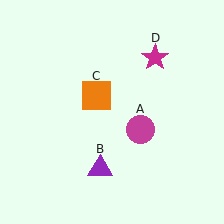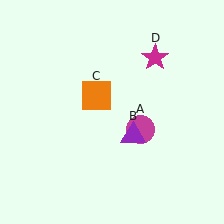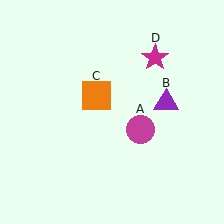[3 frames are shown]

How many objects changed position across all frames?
1 object changed position: purple triangle (object B).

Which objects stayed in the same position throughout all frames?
Magenta circle (object A) and orange square (object C) and magenta star (object D) remained stationary.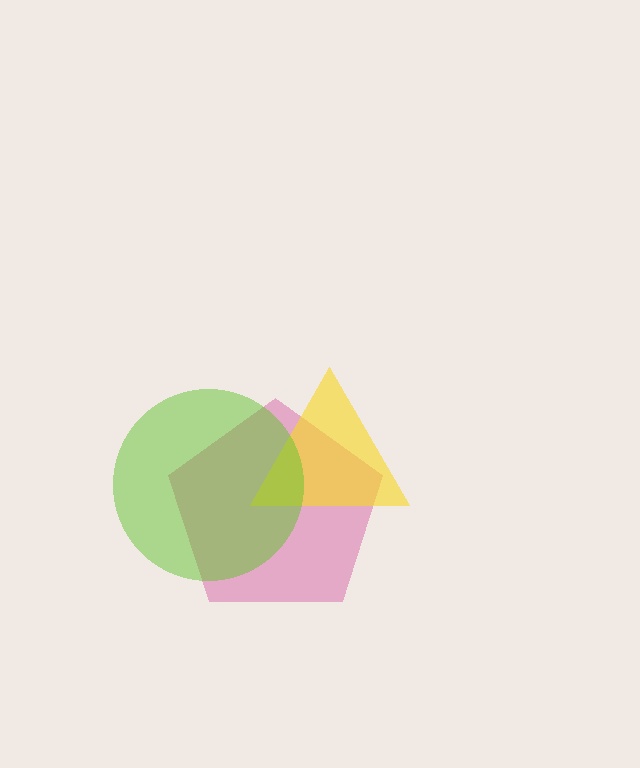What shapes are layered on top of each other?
The layered shapes are: a pink pentagon, a yellow triangle, a lime circle.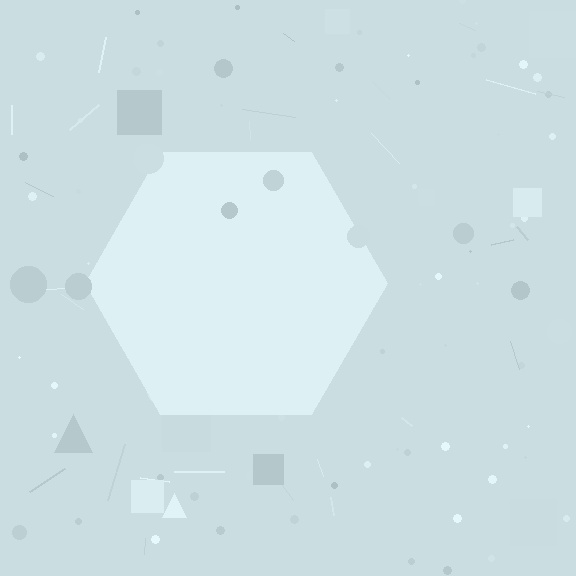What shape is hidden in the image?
A hexagon is hidden in the image.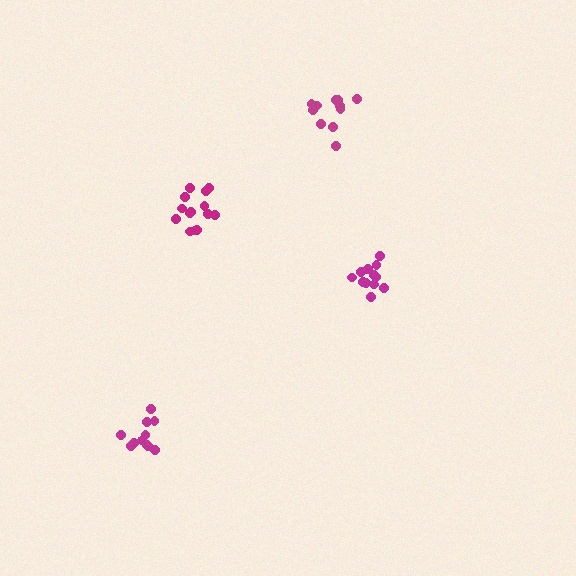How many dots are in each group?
Group 1: 12 dots, Group 2: 14 dots, Group 3: 11 dots, Group 4: 11 dots (48 total).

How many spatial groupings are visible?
There are 4 spatial groupings.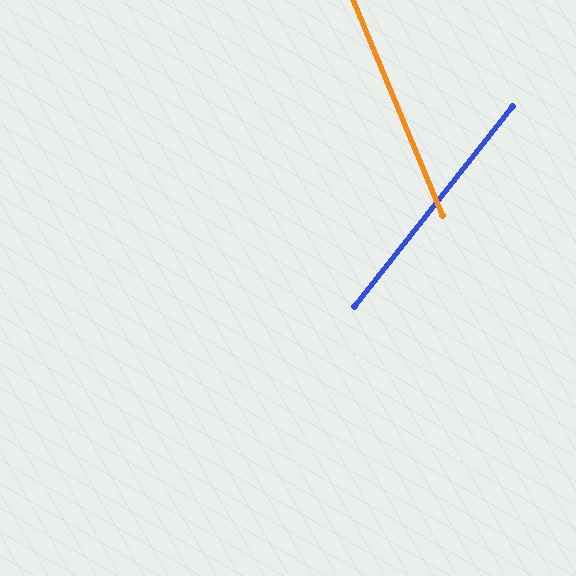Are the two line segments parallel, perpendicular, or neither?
Neither parallel nor perpendicular — they differ by about 61°.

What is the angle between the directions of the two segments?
Approximately 61 degrees.